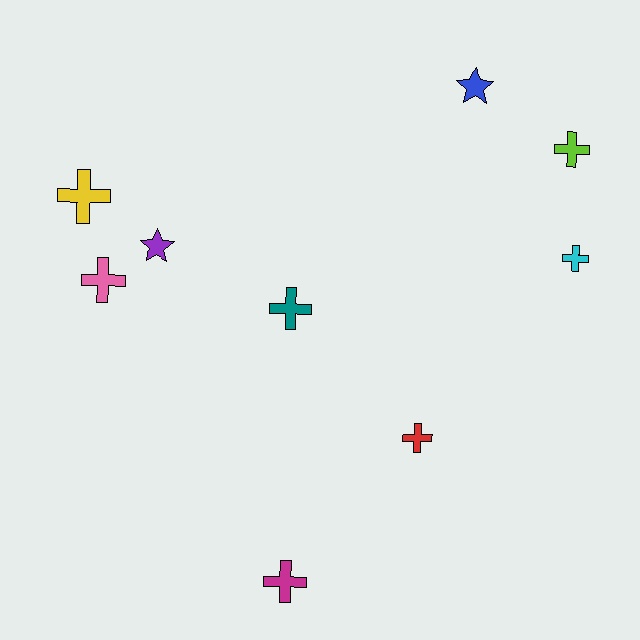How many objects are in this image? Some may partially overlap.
There are 9 objects.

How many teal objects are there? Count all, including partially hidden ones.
There is 1 teal object.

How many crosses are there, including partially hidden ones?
There are 7 crosses.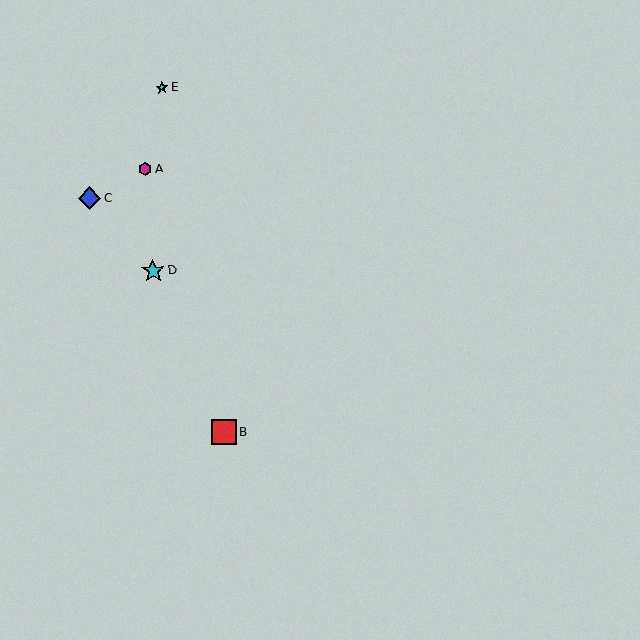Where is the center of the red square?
The center of the red square is at (224, 432).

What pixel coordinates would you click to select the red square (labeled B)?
Click at (224, 432) to select the red square B.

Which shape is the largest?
The red square (labeled B) is the largest.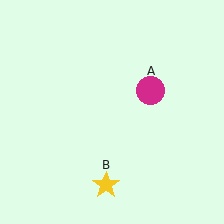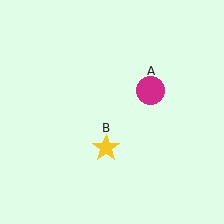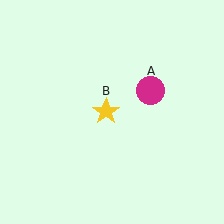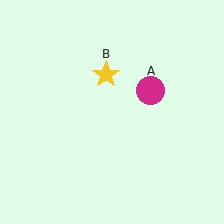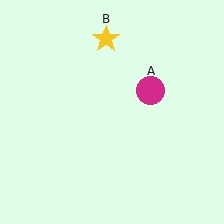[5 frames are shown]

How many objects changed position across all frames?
1 object changed position: yellow star (object B).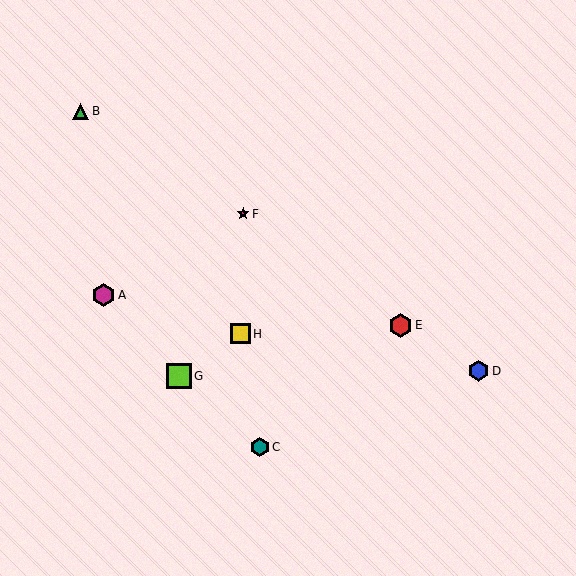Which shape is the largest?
The lime square (labeled G) is the largest.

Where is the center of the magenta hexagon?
The center of the magenta hexagon is at (103, 295).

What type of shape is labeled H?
Shape H is a yellow square.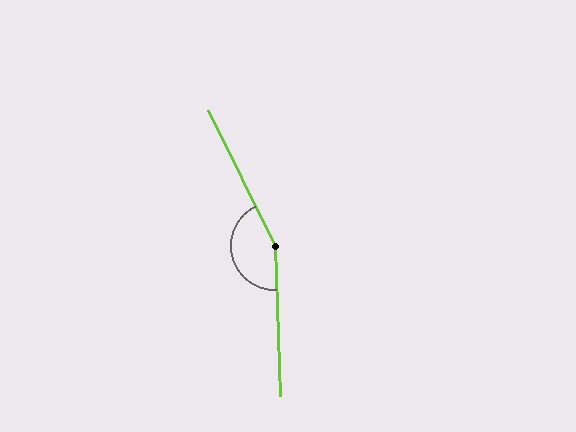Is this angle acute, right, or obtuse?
It is obtuse.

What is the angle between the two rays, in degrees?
Approximately 156 degrees.